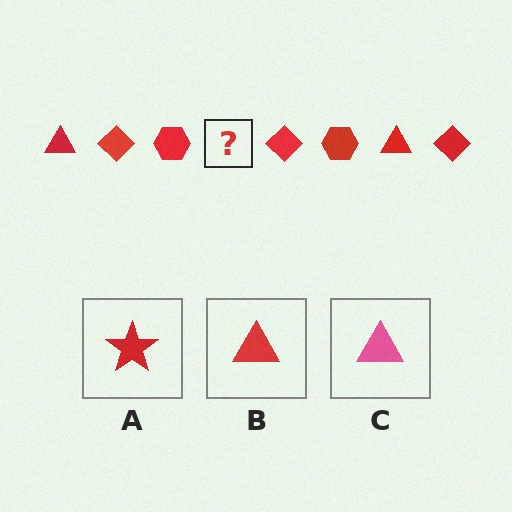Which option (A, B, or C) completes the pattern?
B.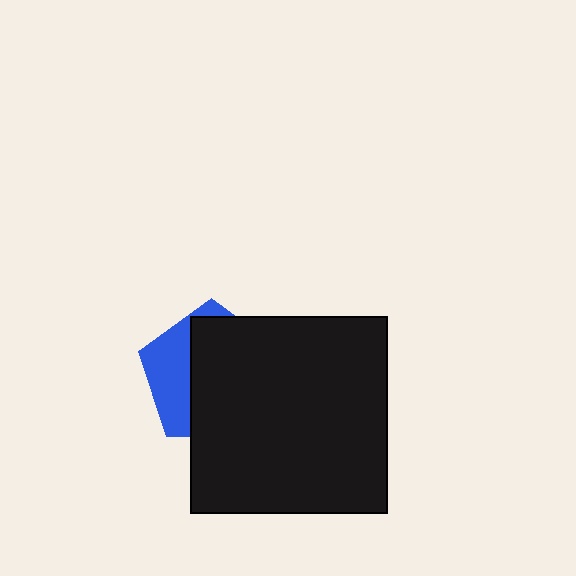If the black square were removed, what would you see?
You would see the complete blue pentagon.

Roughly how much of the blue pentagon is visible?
A small part of it is visible (roughly 33%).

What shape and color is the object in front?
The object in front is a black square.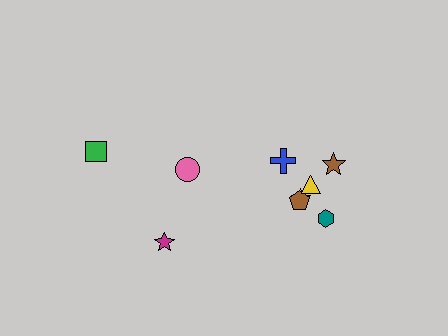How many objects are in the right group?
There are 6 objects.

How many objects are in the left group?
There are 3 objects.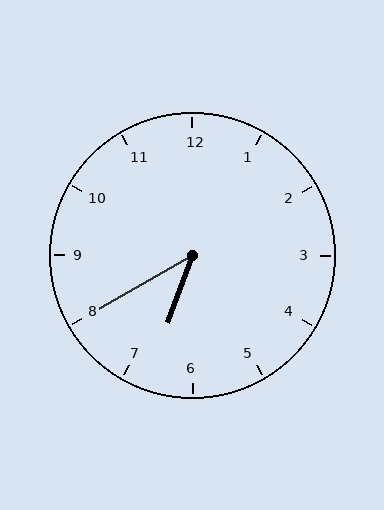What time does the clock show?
6:40.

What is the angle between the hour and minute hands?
Approximately 40 degrees.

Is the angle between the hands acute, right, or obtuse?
It is acute.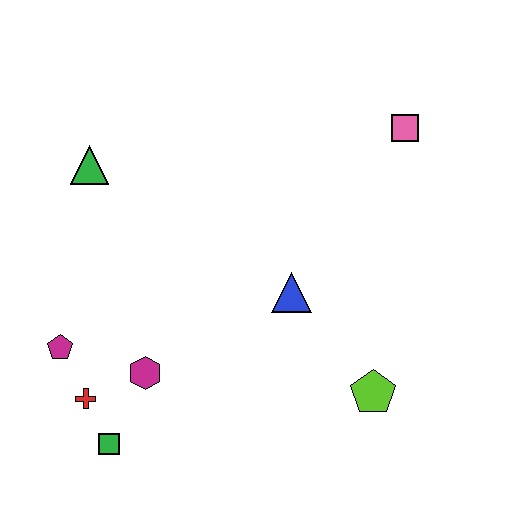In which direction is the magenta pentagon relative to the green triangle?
The magenta pentagon is below the green triangle.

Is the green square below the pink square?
Yes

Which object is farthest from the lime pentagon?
The green triangle is farthest from the lime pentagon.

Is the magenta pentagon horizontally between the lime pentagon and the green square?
No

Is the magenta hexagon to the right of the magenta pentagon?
Yes